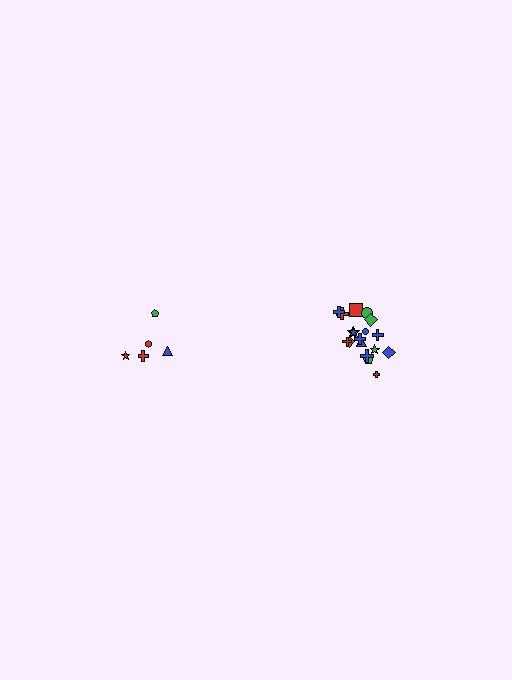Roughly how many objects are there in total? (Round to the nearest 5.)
Roughly 25 objects in total.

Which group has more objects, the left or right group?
The right group.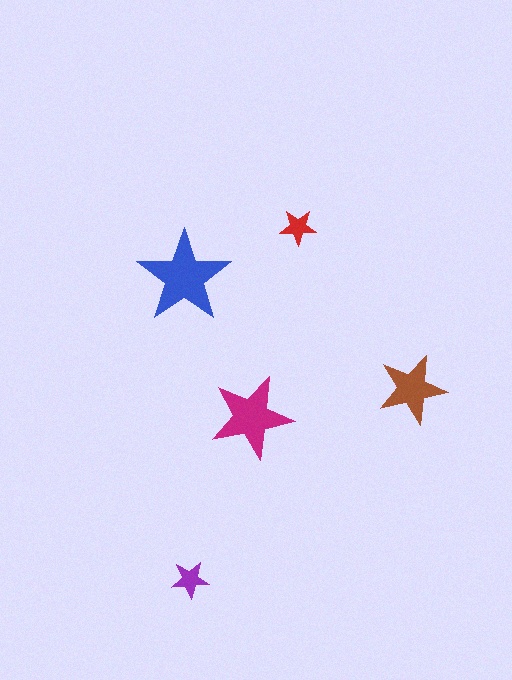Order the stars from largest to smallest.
the blue one, the magenta one, the brown one, the purple one, the red one.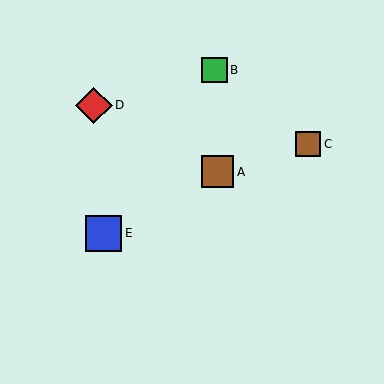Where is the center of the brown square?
The center of the brown square is at (218, 172).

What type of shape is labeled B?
Shape B is a green square.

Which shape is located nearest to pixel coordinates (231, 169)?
The brown square (labeled A) at (218, 172) is nearest to that location.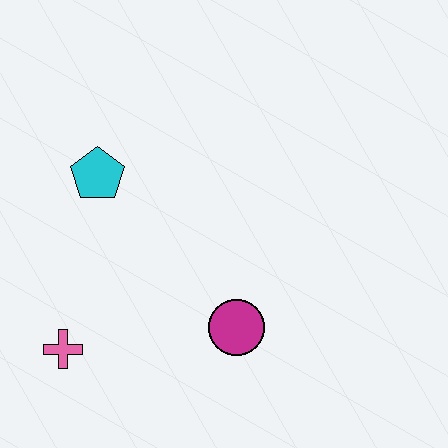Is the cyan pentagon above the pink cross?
Yes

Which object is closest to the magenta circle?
The pink cross is closest to the magenta circle.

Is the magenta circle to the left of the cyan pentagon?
No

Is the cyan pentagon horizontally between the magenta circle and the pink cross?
Yes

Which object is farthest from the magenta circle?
The cyan pentagon is farthest from the magenta circle.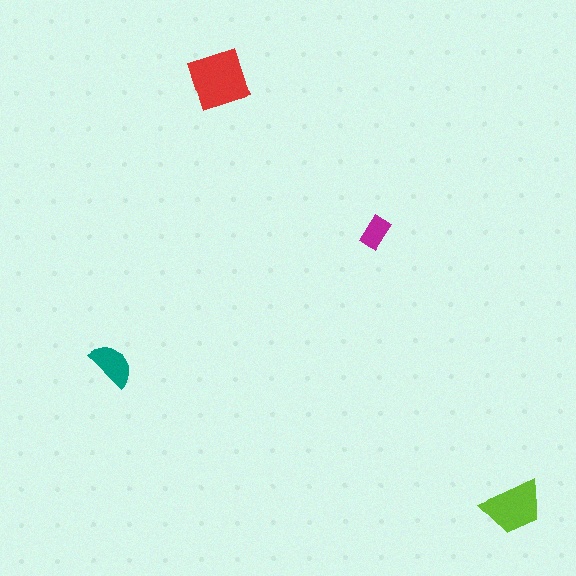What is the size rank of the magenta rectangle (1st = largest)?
4th.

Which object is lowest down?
The lime trapezoid is bottommost.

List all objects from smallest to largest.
The magenta rectangle, the teal semicircle, the lime trapezoid, the red square.